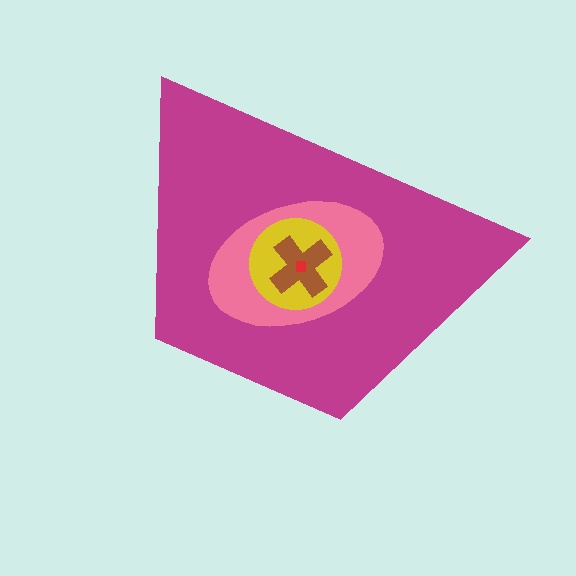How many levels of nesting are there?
5.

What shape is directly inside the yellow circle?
The brown cross.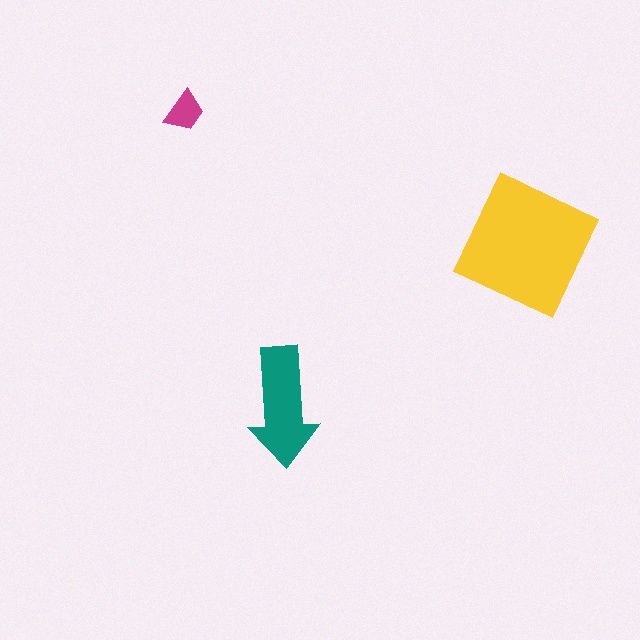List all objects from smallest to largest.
The magenta trapezoid, the teal arrow, the yellow square.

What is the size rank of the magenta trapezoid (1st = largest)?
3rd.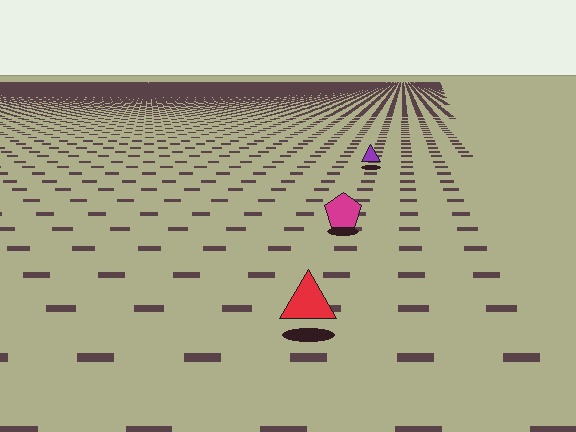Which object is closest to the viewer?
The red triangle is closest. The texture marks near it are larger and more spread out.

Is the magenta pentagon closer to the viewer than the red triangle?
No. The red triangle is closer — you can tell from the texture gradient: the ground texture is coarser near it.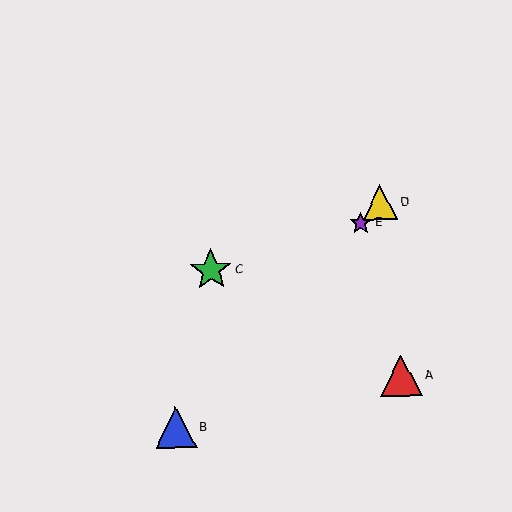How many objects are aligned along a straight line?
3 objects (B, D, E) are aligned along a straight line.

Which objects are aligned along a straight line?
Objects B, D, E are aligned along a straight line.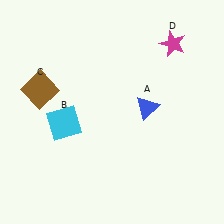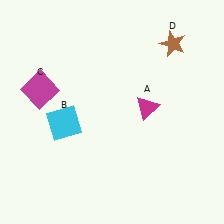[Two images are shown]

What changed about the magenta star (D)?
In Image 1, D is magenta. In Image 2, it changed to brown.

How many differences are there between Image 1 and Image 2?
There are 3 differences between the two images.